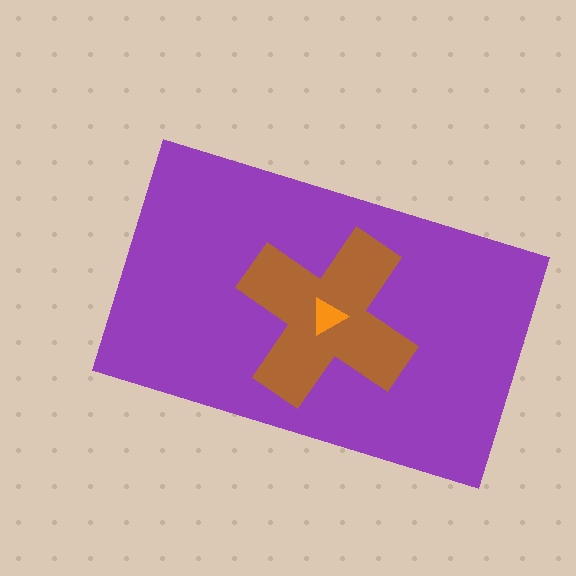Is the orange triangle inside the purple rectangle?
Yes.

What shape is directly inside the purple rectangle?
The brown cross.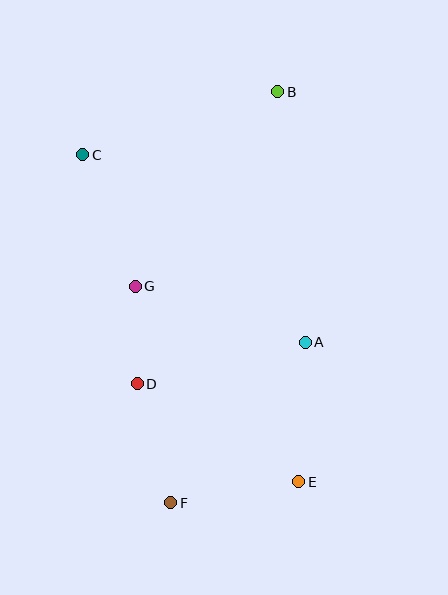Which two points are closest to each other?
Points D and G are closest to each other.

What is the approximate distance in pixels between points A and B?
The distance between A and B is approximately 252 pixels.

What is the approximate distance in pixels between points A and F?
The distance between A and F is approximately 210 pixels.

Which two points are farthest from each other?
Points B and F are farthest from each other.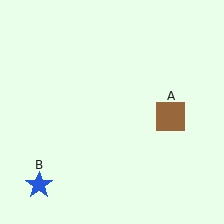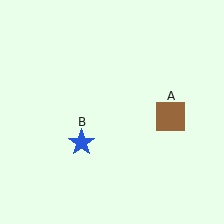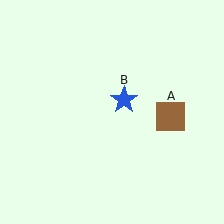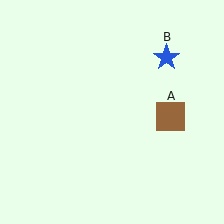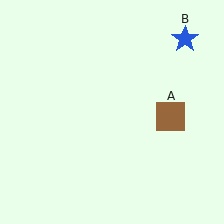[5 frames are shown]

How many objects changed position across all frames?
1 object changed position: blue star (object B).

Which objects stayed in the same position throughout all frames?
Brown square (object A) remained stationary.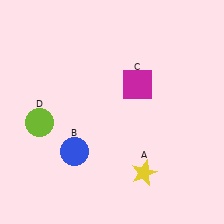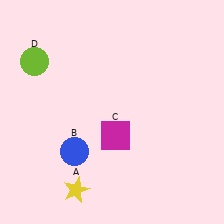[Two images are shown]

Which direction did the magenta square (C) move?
The magenta square (C) moved down.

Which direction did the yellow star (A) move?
The yellow star (A) moved left.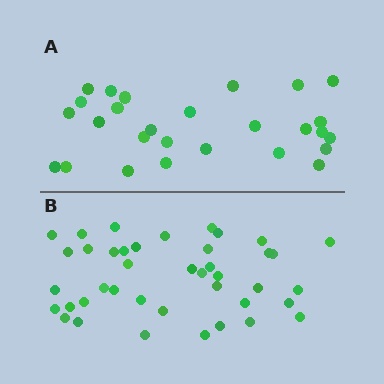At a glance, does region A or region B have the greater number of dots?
Region B (the bottom region) has more dots.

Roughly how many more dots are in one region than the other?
Region B has approximately 15 more dots than region A.